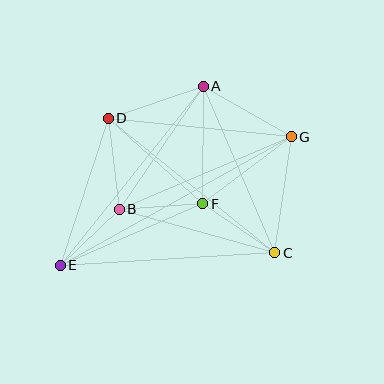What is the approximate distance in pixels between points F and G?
The distance between F and G is approximately 111 pixels.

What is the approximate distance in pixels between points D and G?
The distance between D and G is approximately 184 pixels.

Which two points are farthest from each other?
Points E and G are farthest from each other.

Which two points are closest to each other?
Points B and E are closest to each other.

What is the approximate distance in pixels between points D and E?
The distance between D and E is approximately 154 pixels.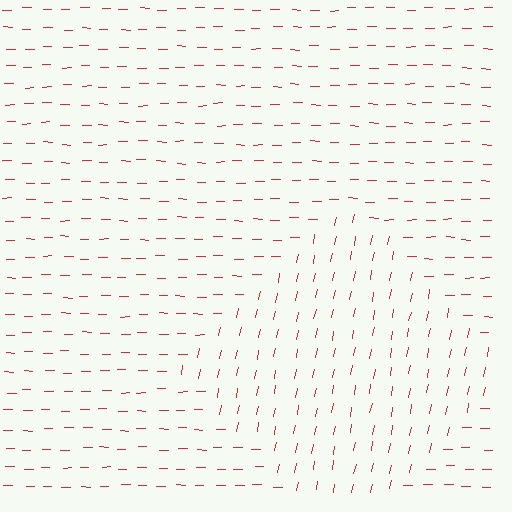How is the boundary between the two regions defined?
The boundary is defined purely by a change in line orientation (approximately 79 degrees difference). All lines are the same color and thickness.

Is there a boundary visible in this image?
Yes, there is a texture boundary formed by a change in line orientation.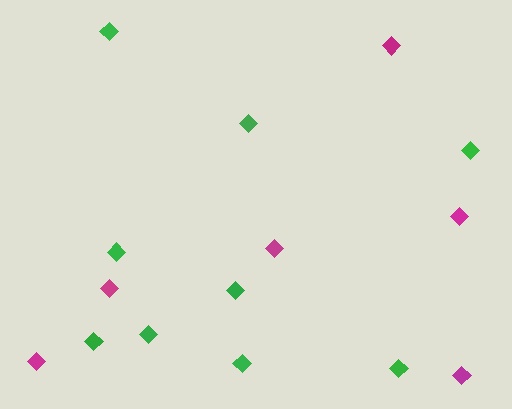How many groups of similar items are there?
There are 2 groups: one group of magenta diamonds (6) and one group of green diamonds (9).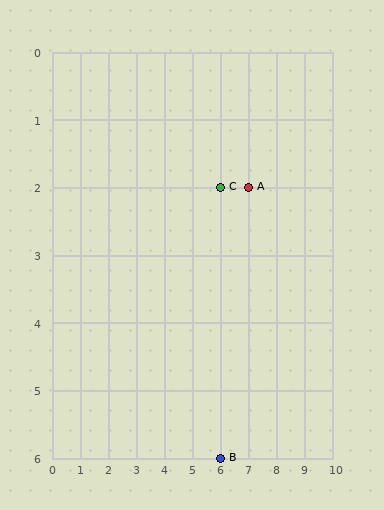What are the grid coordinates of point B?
Point B is at grid coordinates (6, 6).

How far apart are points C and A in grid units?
Points C and A are 1 column apart.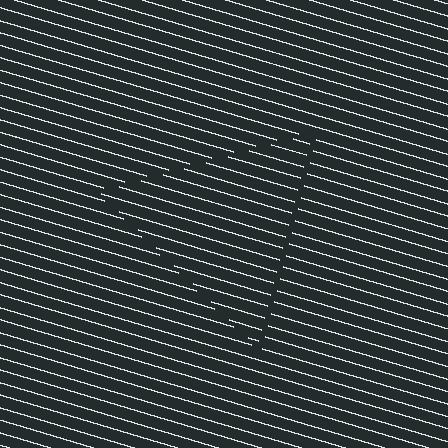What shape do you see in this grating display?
An illusory triangle. The interior of the shape contains the same grating, shifted by half a period — the contour is defined by the phase discontinuity where line-ends from the inner and outer gratings abut.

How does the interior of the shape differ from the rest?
The interior of the shape contains the same grating, shifted by half a period — the contour is defined by the phase discontinuity where line-ends from the inner and outer gratings abut.